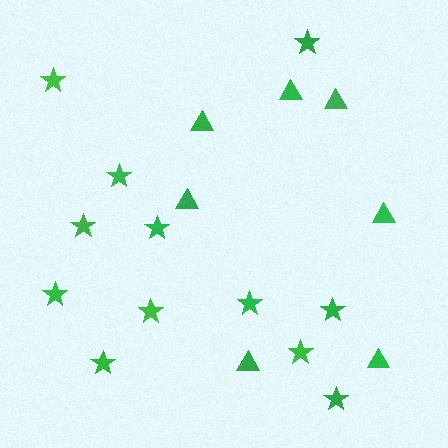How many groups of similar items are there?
There are 2 groups: one group of triangles (7) and one group of stars (12).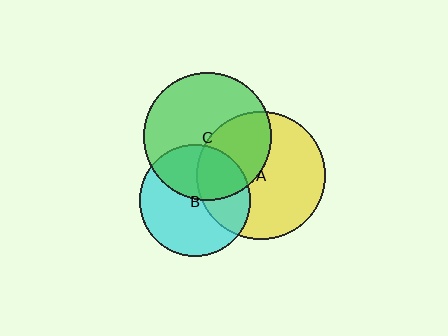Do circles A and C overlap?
Yes.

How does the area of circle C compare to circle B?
Approximately 1.3 times.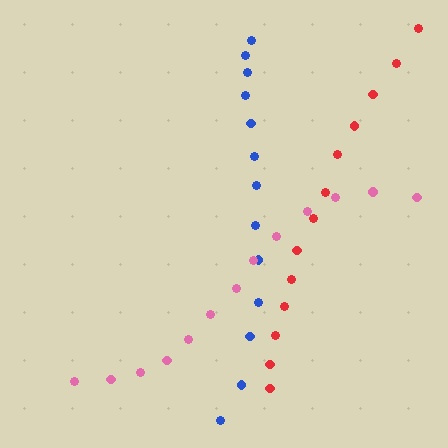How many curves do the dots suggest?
There are 3 distinct paths.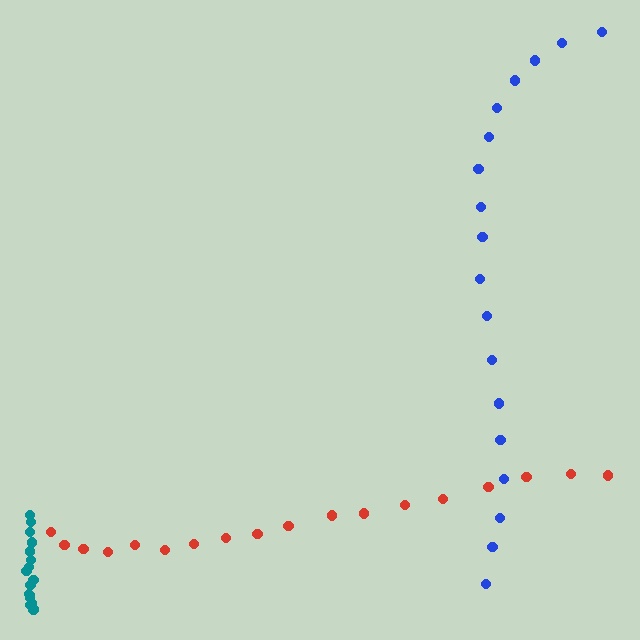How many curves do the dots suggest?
There are 3 distinct paths.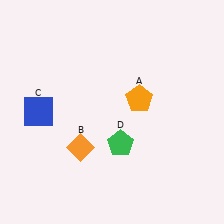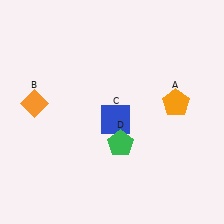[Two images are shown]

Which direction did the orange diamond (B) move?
The orange diamond (B) moved left.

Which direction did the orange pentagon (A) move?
The orange pentagon (A) moved right.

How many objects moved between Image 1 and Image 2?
3 objects moved between the two images.